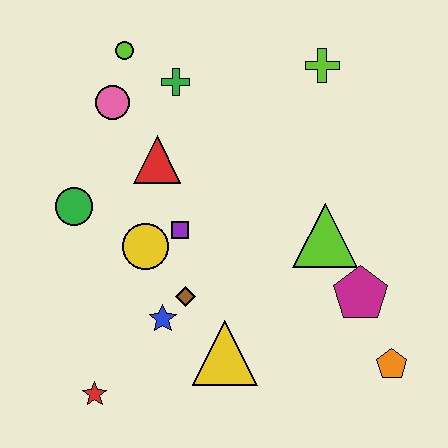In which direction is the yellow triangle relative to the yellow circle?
The yellow triangle is below the yellow circle.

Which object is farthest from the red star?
The lime cross is farthest from the red star.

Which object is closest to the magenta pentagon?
The lime triangle is closest to the magenta pentagon.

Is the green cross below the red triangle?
No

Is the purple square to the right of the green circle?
Yes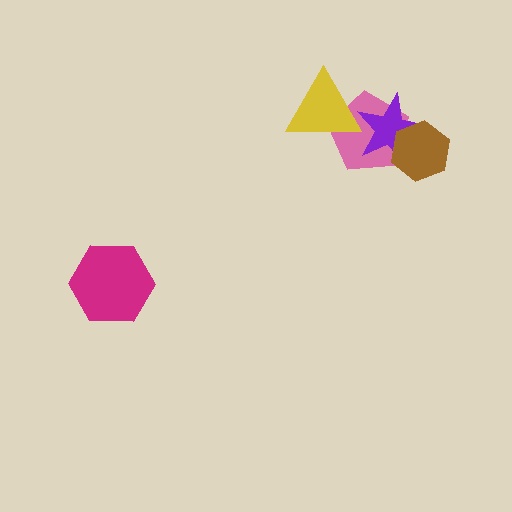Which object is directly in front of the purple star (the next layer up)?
The yellow triangle is directly in front of the purple star.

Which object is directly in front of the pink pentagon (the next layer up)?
The purple star is directly in front of the pink pentagon.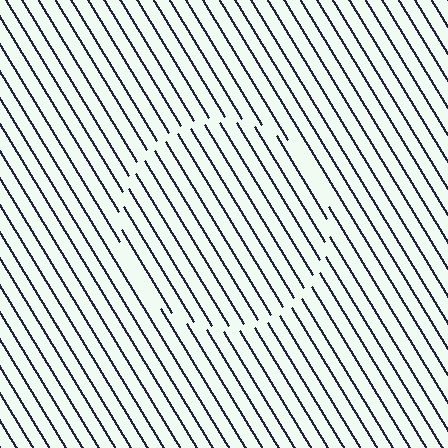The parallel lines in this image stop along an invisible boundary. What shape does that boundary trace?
An illusory circle. The interior of the shape contains the same grating, shifted by half a period — the contour is defined by the phase discontinuity where line-ends from the inner and outer gratings abut.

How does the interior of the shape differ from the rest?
The interior of the shape contains the same grating, shifted by half a period — the contour is defined by the phase discontinuity where line-ends from the inner and outer gratings abut.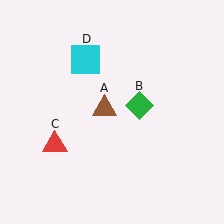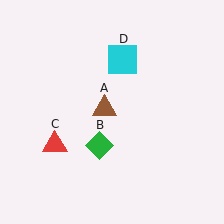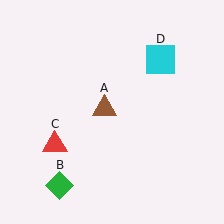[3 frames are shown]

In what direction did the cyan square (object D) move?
The cyan square (object D) moved right.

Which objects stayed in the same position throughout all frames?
Brown triangle (object A) and red triangle (object C) remained stationary.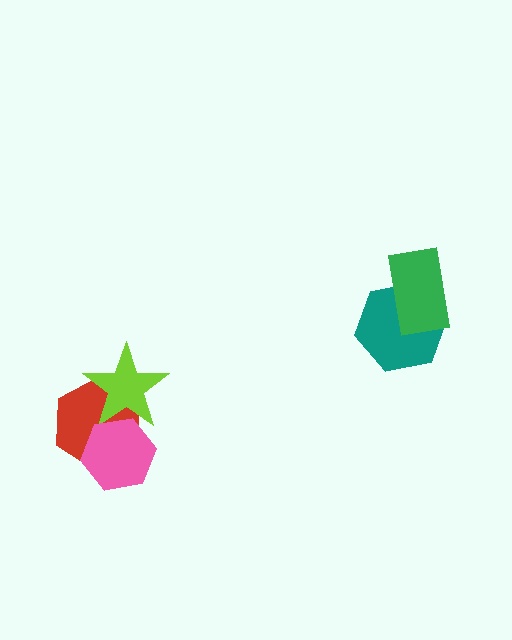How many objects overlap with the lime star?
2 objects overlap with the lime star.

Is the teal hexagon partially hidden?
Yes, it is partially covered by another shape.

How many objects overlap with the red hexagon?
2 objects overlap with the red hexagon.